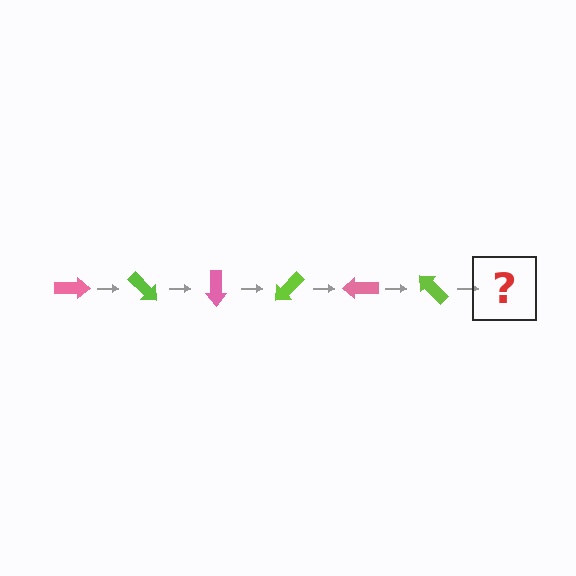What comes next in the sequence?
The next element should be a pink arrow, rotated 270 degrees from the start.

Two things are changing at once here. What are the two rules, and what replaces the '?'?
The two rules are that it rotates 45 degrees each step and the color cycles through pink and lime. The '?' should be a pink arrow, rotated 270 degrees from the start.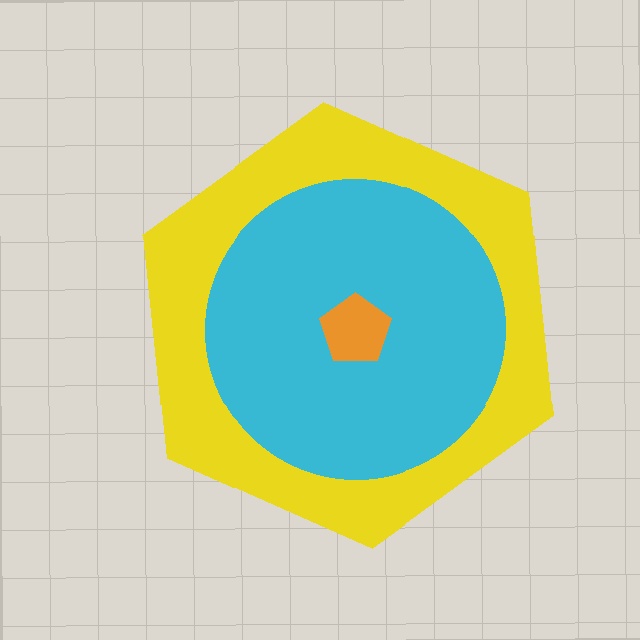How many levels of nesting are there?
3.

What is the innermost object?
The orange pentagon.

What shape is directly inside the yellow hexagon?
The cyan circle.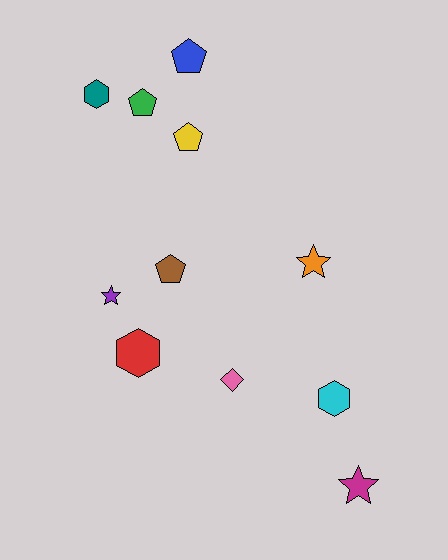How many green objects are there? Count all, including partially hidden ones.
There is 1 green object.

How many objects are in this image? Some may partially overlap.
There are 11 objects.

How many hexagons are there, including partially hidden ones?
There are 3 hexagons.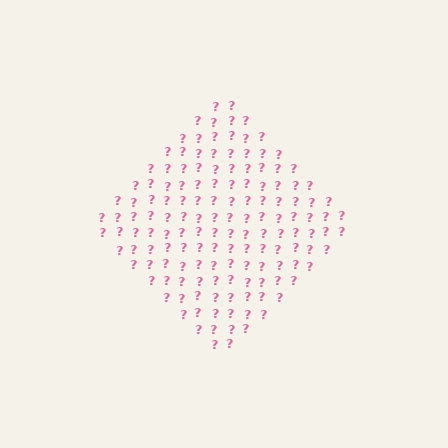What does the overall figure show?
The overall figure shows a diamond.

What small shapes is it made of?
It is made of small question marks.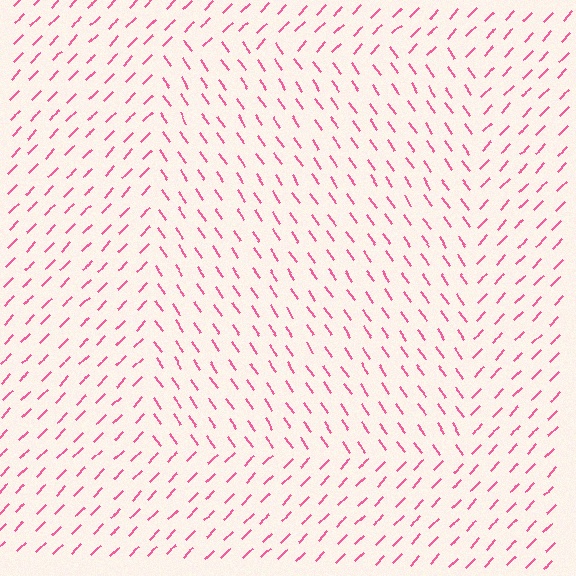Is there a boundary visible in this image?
Yes, there is a texture boundary formed by a change in line orientation.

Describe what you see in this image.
The image is filled with small pink line segments. A rectangle region in the image has lines oriented differently from the surrounding lines, creating a visible texture boundary.